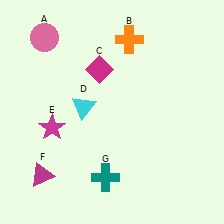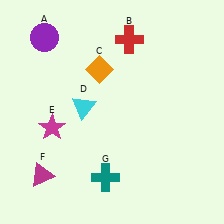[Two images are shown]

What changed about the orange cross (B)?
In Image 1, B is orange. In Image 2, it changed to red.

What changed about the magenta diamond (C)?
In Image 1, C is magenta. In Image 2, it changed to orange.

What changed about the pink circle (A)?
In Image 1, A is pink. In Image 2, it changed to purple.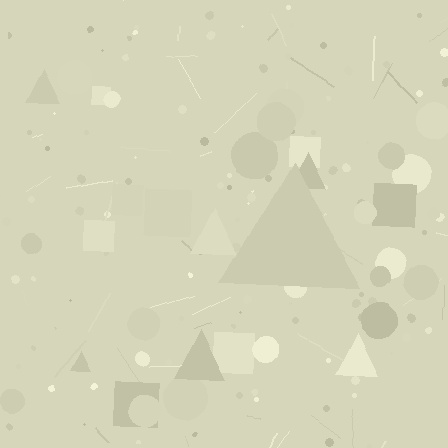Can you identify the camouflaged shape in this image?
The camouflaged shape is a triangle.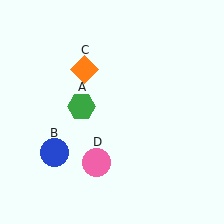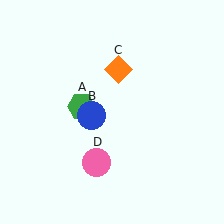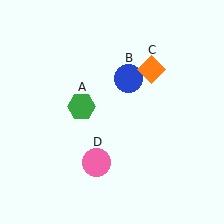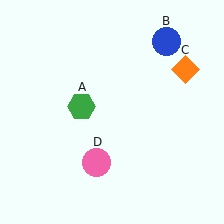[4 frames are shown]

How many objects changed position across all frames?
2 objects changed position: blue circle (object B), orange diamond (object C).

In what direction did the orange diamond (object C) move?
The orange diamond (object C) moved right.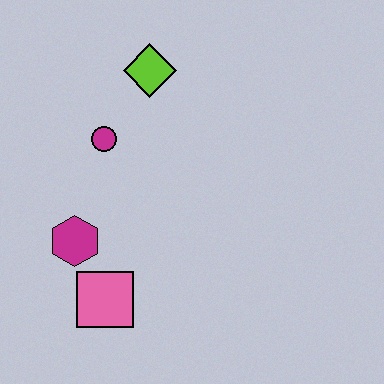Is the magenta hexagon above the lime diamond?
No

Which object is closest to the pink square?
The magenta hexagon is closest to the pink square.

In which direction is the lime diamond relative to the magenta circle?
The lime diamond is above the magenta circle.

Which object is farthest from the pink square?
The lime diamond is farthest from the pink square.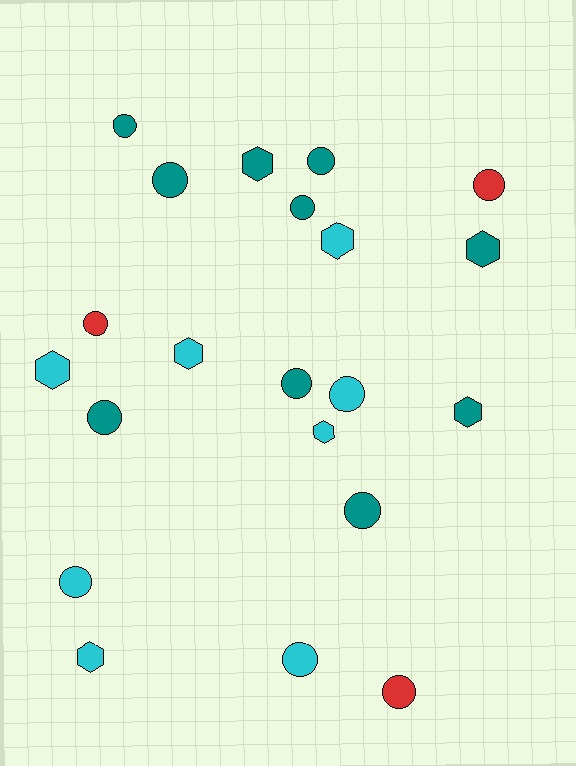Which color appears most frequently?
Teal, with 10 objects.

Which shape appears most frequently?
Circle, with 13 objects.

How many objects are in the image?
There are 21 objects.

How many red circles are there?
There are 3 red circles.